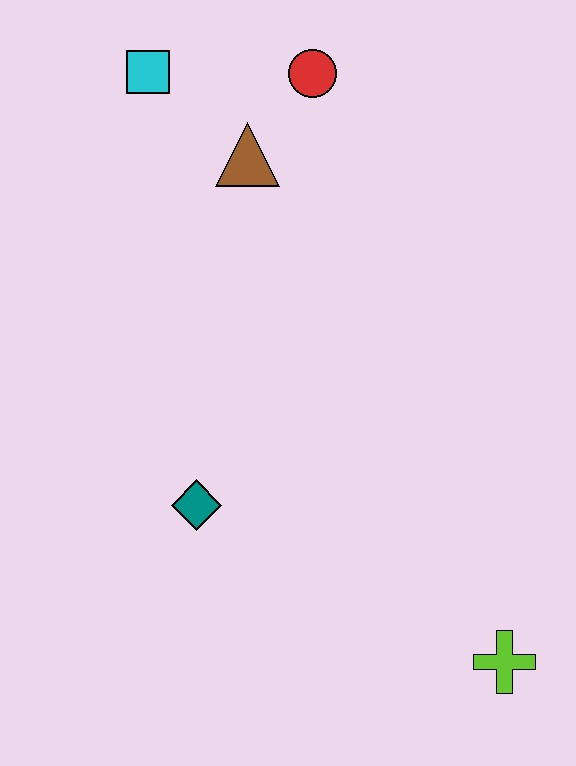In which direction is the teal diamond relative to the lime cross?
The teal diamond is to the left of the lime cross.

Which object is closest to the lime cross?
The teal diamond is closest to the lime cross.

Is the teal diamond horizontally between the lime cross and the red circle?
No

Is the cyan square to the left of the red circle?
Yes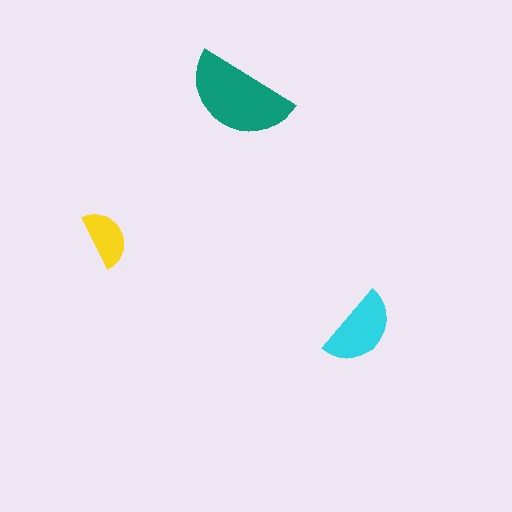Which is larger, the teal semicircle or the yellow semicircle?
The teal one.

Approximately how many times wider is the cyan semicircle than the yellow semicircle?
About 1.5 times wider.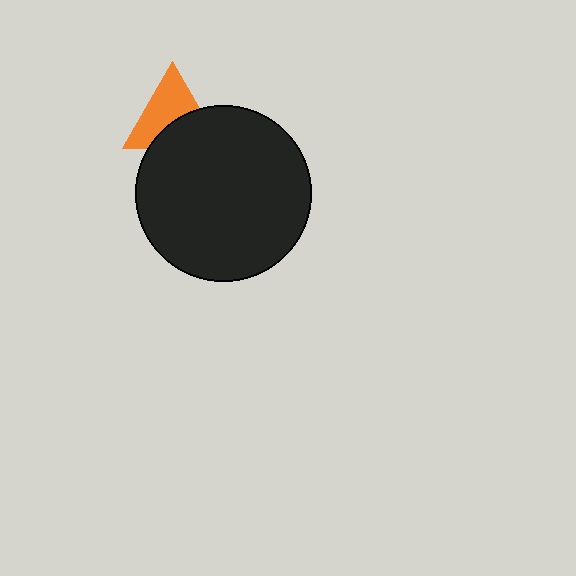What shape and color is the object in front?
The object in front is a black circle.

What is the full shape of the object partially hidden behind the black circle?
The partially hidden object is an orange triangle.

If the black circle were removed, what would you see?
You would see the complete orange triangle.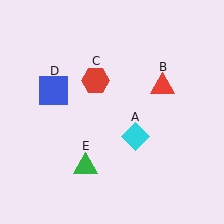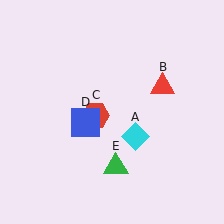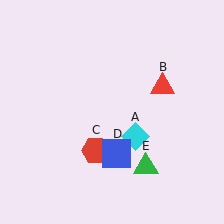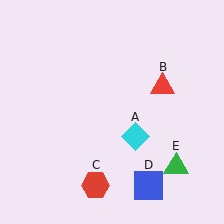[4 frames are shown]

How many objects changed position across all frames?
3 objects changed position: red hexagon (object C), blue square (object D), green triangle (object E).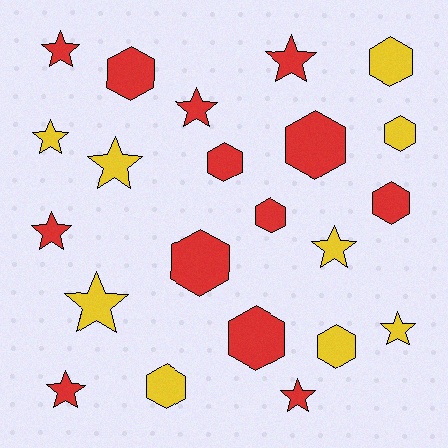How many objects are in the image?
There are 22 objects.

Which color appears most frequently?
Red, with 13 objects.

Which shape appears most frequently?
Hexagon, with 11 objects.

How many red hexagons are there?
There are 7 red hexagons.